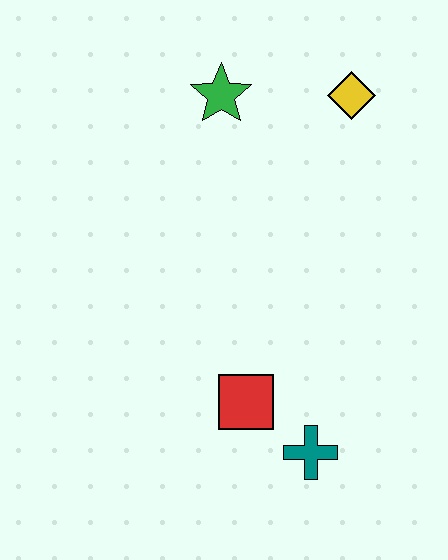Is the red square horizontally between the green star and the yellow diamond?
Yes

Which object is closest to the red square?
The teal cross is closest to the red square.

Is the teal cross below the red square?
Yes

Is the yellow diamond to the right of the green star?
Yes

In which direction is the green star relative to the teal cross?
The green star is above the teal cross.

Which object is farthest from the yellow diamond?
The teal cross is farthest from the yellow diamond.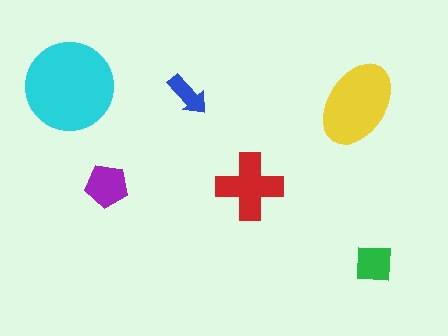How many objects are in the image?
There are 6 objects in the image.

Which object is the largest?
The cyan circle.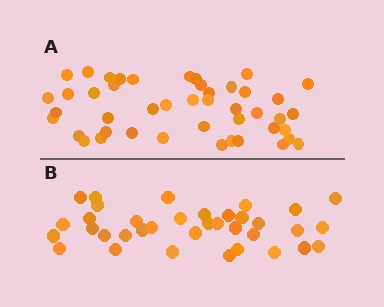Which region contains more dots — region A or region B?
Region A (the top region) has more dots.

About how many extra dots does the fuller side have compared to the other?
Region A has roughly 8 or so more dots than region B.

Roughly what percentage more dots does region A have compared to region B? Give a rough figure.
About 25% more.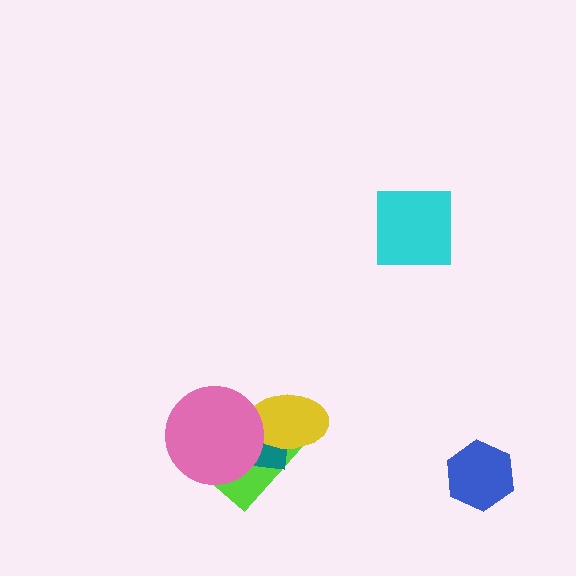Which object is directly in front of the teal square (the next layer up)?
The yellow ellipse is directly in front of the teal square.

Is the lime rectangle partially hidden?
Yes, it is partially covered by another shape.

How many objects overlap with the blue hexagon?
0 objects overlap with the blue hexagon.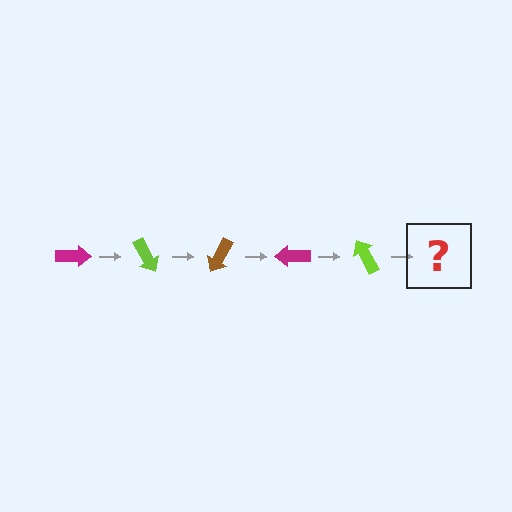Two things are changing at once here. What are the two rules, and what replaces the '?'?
The two rules are that it rotates 60 degrees each step and the color cycles through magenta, lime, and brown. The '?' should be a brown arrow, rotated 300 degrees from the start.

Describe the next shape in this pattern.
It should be a brown arrow, rotated 300 degrees from the start.